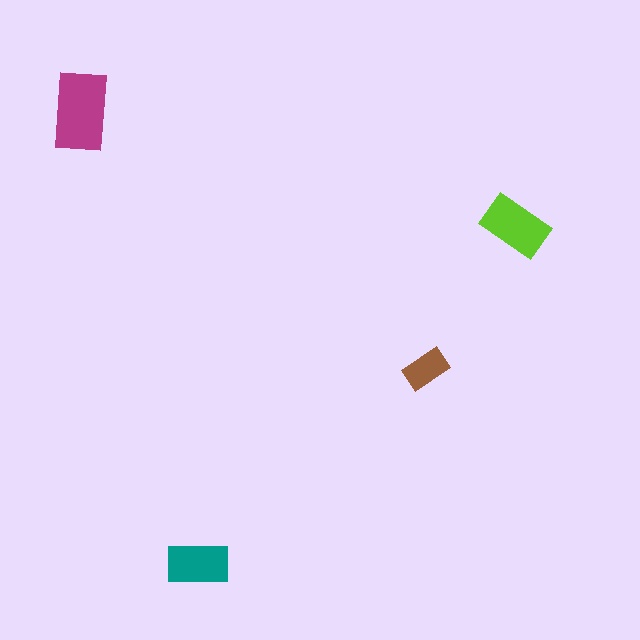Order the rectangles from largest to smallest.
the magenta one, the lime one, the teal one, the brown one.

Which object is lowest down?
The teal rectangle is bottommost.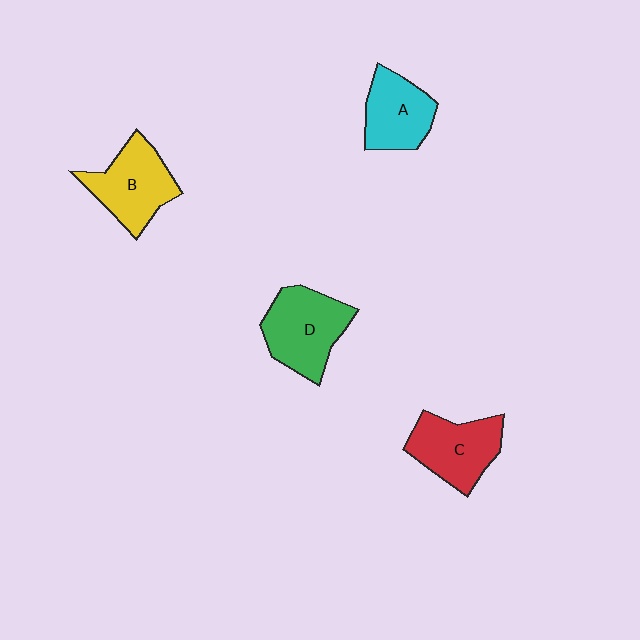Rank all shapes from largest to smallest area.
From largest to smallest: D (green), B (yellow), C (red), A (cyan).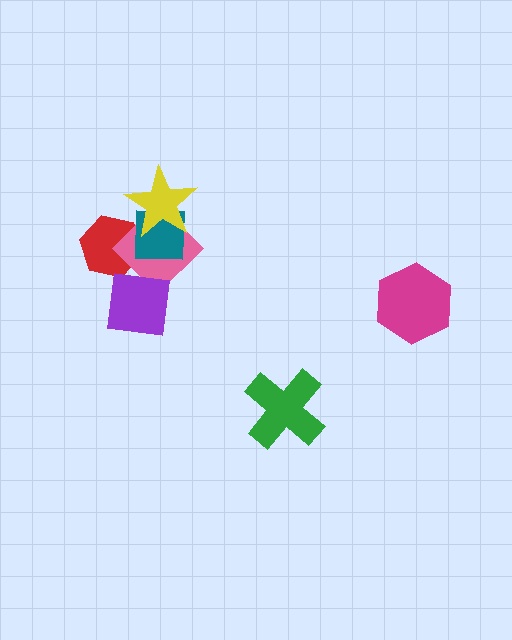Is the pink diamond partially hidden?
Yes, it is partially covered by another shape.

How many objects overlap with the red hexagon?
3 objects overlap with the red hexagon.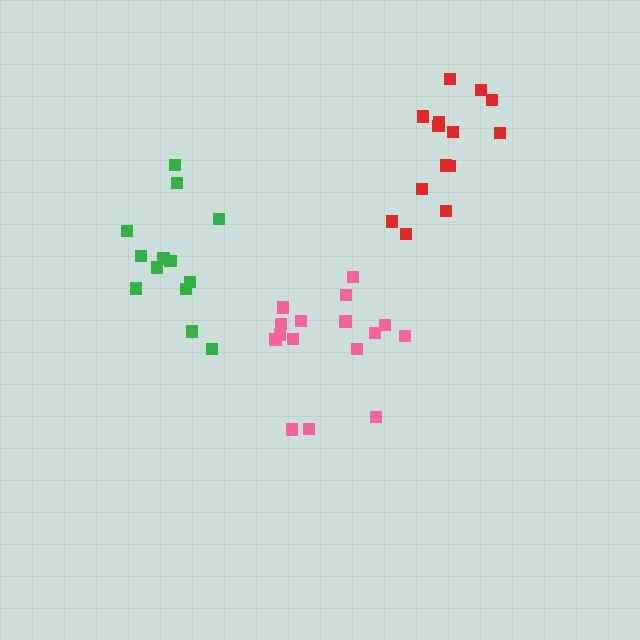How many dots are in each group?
Group 1: 16 dots, Group 2: 14 dots, Group 3: 13 dots (43 total).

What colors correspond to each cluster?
The clusters are colored: pink, red, green.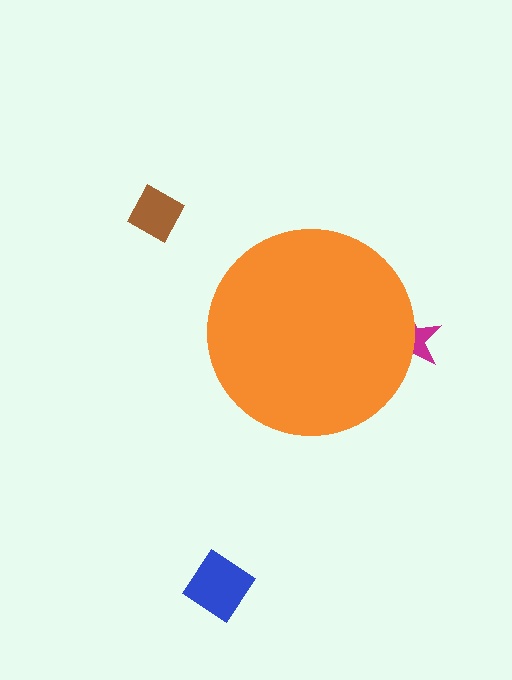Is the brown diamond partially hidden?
No, the brown diamond is fully visible.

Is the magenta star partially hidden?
Yes, the magenta star is partially hidden behind the orange circle.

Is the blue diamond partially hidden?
No, the blue diamond is fully visible.